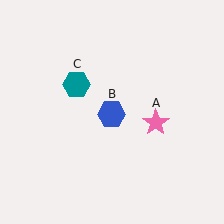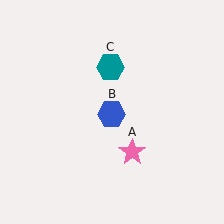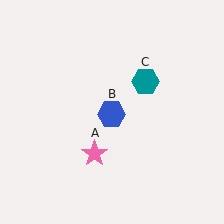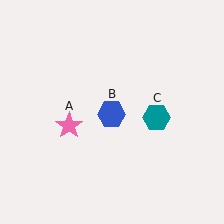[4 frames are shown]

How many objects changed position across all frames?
2 objects changed position: pink star (object A), teal hexagon (object C).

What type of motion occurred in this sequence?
The pink star (object A), teal hexagon (object C) rotated clockwise around the center of the scene.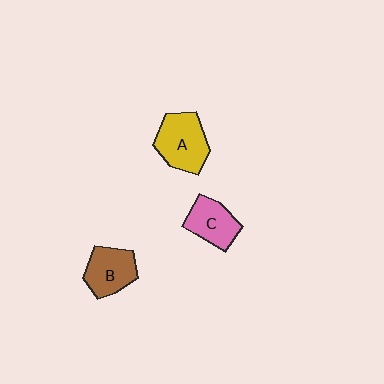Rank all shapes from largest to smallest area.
From largest to smallest: A (yellow), B (brown), C (pink).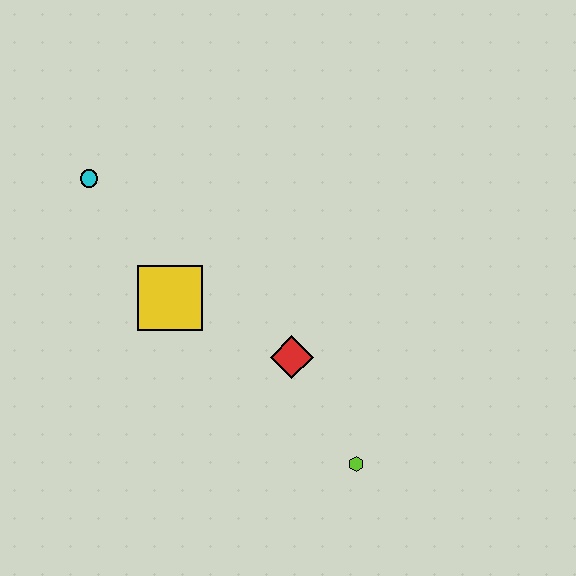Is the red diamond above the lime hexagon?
Yes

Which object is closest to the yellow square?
The red diamond is closest to the yellow square.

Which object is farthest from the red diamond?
The cyan circle is farthest from the red diamond.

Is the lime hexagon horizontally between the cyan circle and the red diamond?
No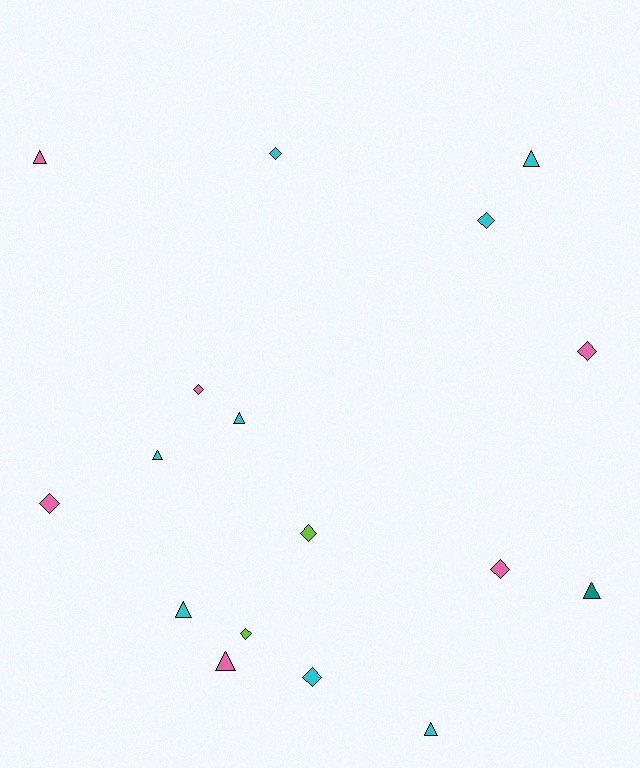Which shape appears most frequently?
Diamond, with 9 objects.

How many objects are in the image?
There are 17 objects.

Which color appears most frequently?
Cyan, with 8 objects.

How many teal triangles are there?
There is 1 teal triangle.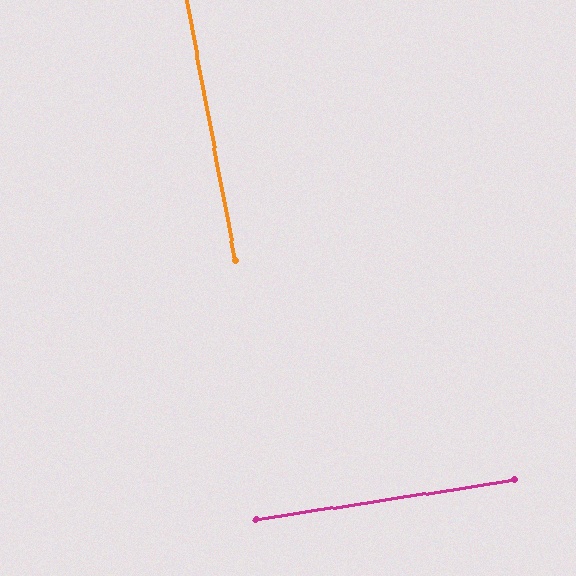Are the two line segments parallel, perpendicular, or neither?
Perpendicular — they meet at approximately 88°.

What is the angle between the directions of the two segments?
Approximately 88 degrees.